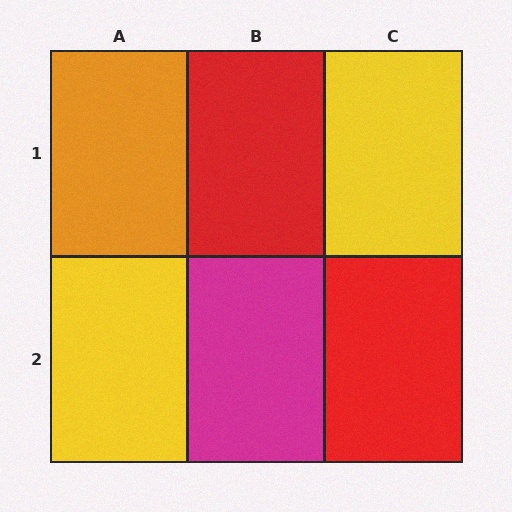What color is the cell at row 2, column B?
Magenta.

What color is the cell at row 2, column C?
Red.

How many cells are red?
2 cells are red.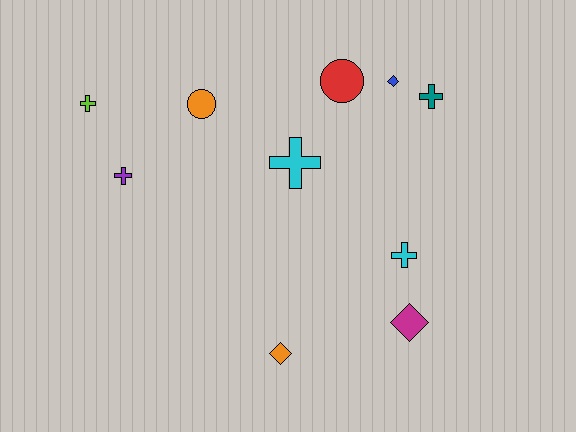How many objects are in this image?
There are 10 objects.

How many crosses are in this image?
There are 5 crosses.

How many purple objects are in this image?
There is 1 purple object.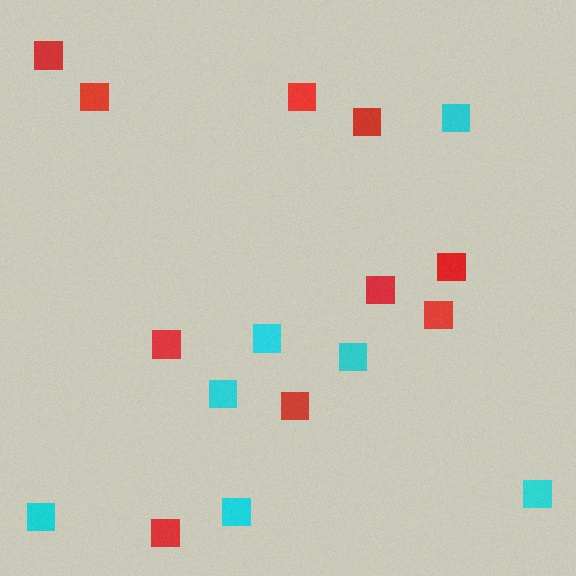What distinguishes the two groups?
There are 2 groups: one group of red squares (10) and one group of cyan squares (7).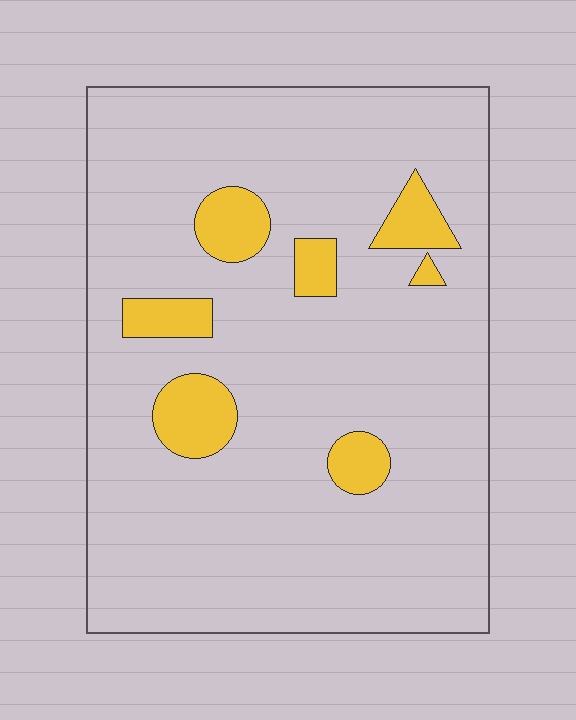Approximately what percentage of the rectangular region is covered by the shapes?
Approximately 10%.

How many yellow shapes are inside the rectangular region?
7.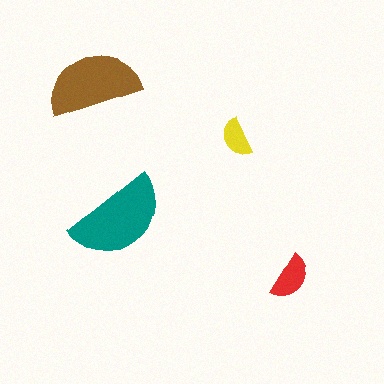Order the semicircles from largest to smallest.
the teal one, the brown one, the red one, the yellow one.